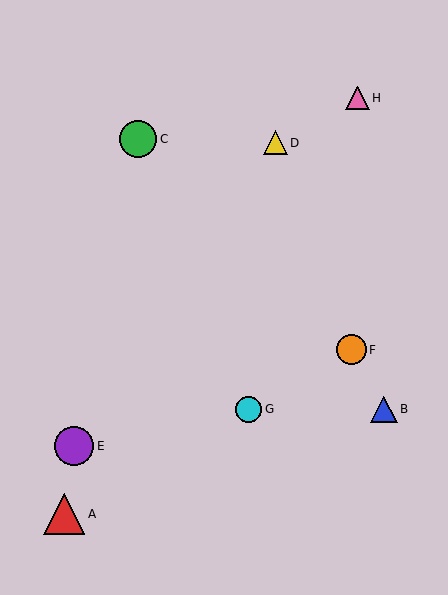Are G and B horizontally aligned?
Yes, both are at y≈409.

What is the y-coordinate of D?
Object D is at y≈143.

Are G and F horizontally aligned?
No, G is at y≈409 and F is at y≈350.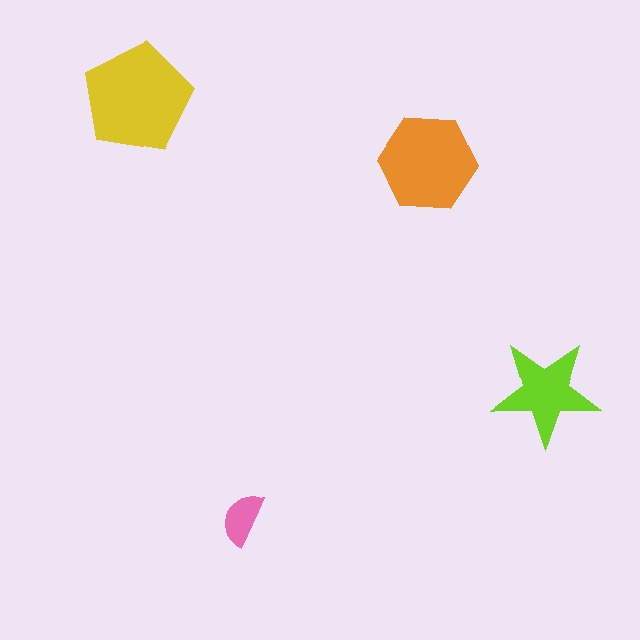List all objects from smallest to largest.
The pink semicircle, the lime star, the orange hexagon, the yellow pentagon.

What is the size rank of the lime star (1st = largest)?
3rd.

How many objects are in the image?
There are 4 objects in the image.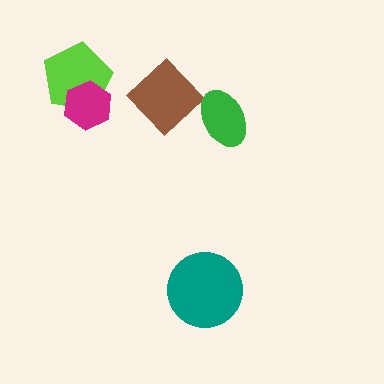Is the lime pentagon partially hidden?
Yes, it is partially covered by another shape.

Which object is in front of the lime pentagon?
The magenta hexagon is in front of the lime pentagon.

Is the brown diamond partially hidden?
No, no other shape covers it.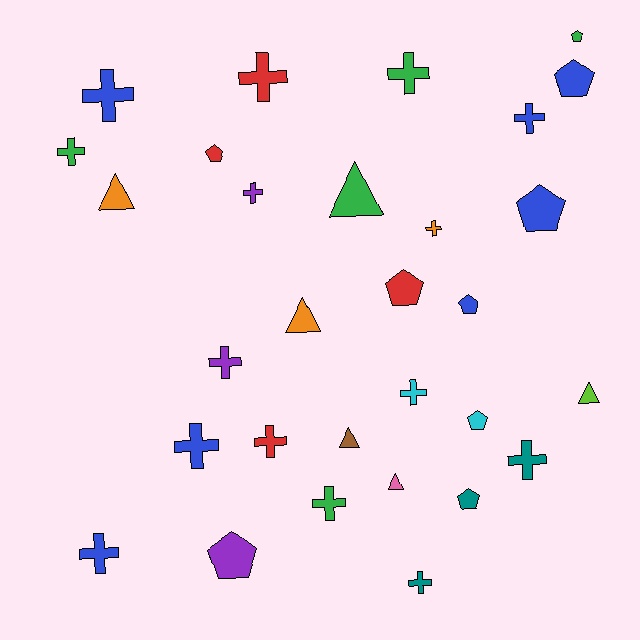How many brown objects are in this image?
There is 1 brown object.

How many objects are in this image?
There are 30 objects.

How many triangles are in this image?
There are 6 triangles.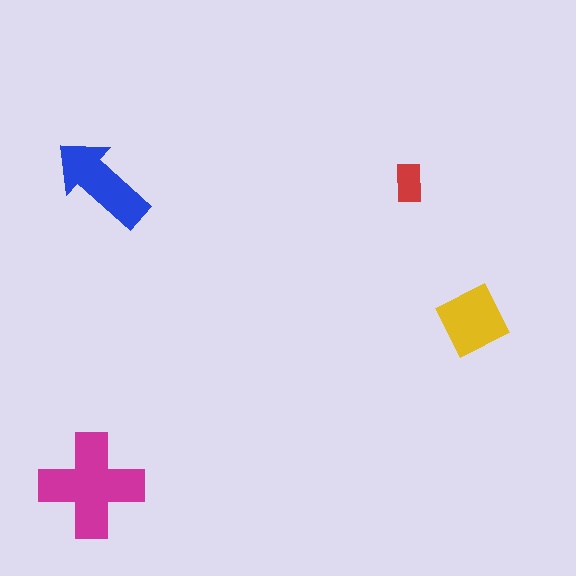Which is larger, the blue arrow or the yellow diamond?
The blue arrow.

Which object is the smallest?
The red rectangle.